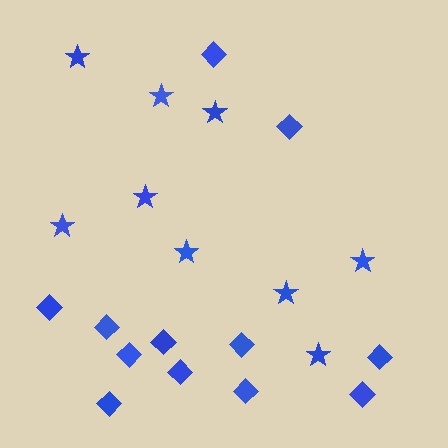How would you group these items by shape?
There are 2 groups: one group of stars (9) and one group of diamonds (12).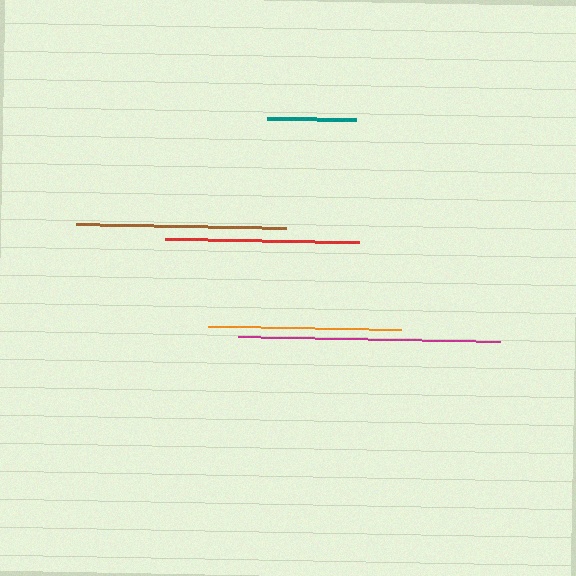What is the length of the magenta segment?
The magenta segment is approximately 262 pixels long.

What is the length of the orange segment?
The orange segment is approximately 192 pixels long.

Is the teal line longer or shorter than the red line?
The red line is longer than the teal line.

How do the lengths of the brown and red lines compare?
The brown and red lines are approximately the same length.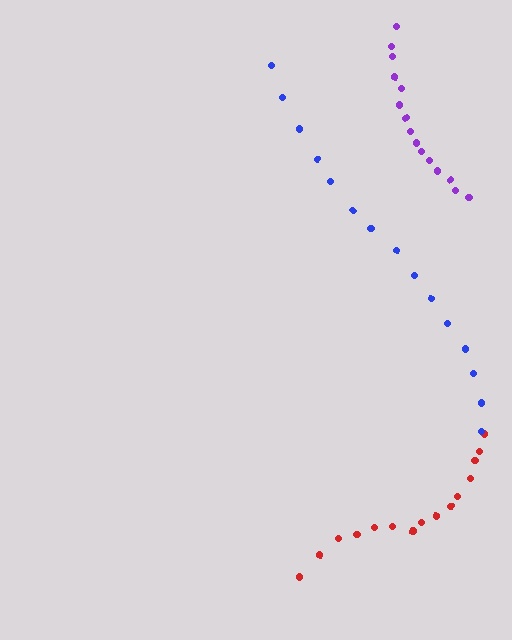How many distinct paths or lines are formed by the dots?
There are 3 distinct paths.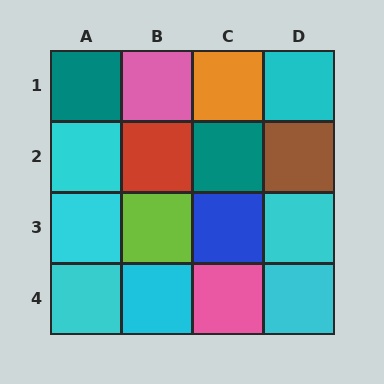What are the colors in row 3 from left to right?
Cyan, lime, blue, cyan.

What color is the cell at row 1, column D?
Cyan.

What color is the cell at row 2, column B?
Red.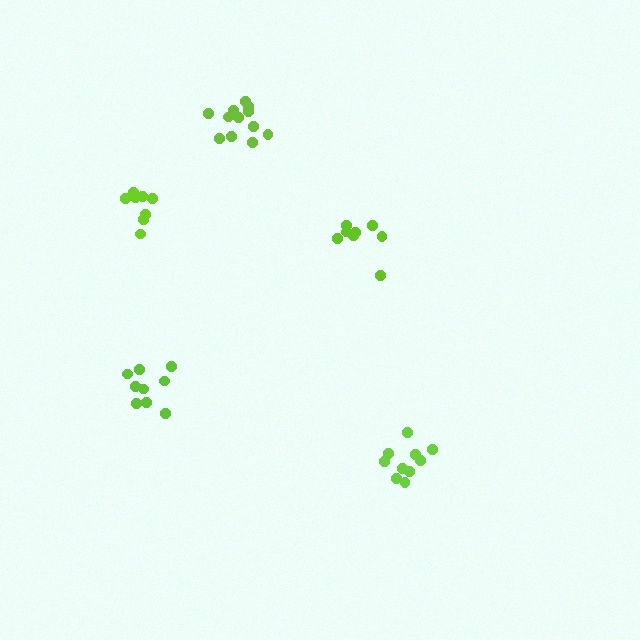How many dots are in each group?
Group 1: 10 dots, Group 2: 8 dots, Group 3: 8 dots, Group 4: 10 dots, Group 5: 12 dots (48 total).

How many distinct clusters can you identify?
There are 5 distinct clusters.